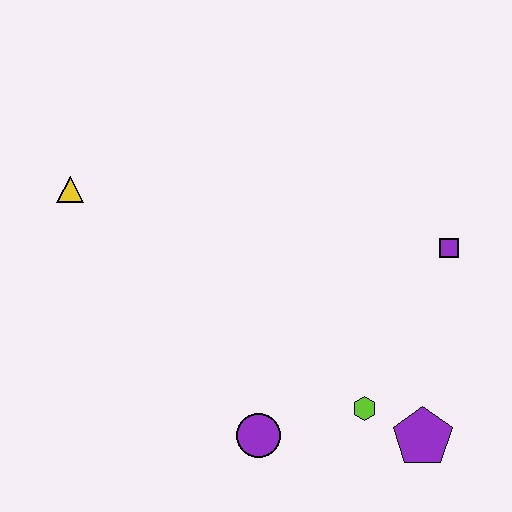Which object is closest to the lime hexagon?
The purple pentagon is closest to the lime hexagon.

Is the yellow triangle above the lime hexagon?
Yes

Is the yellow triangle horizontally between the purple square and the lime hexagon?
No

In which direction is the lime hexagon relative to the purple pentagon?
The lime hexagon is to the left of the purple pentagon.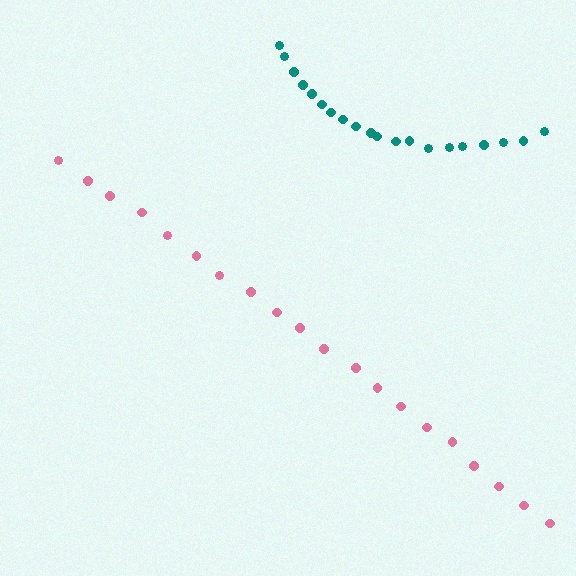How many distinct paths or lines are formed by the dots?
There are 2 distinct paths.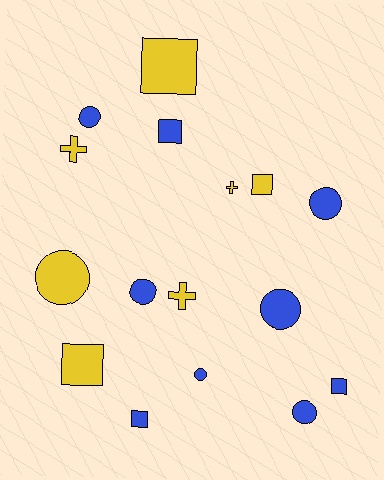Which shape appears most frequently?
Circle, with 7 objects.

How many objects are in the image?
There are 16 objects.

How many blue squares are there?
There are 3 blue squares.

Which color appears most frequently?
Blue, with 9 objects.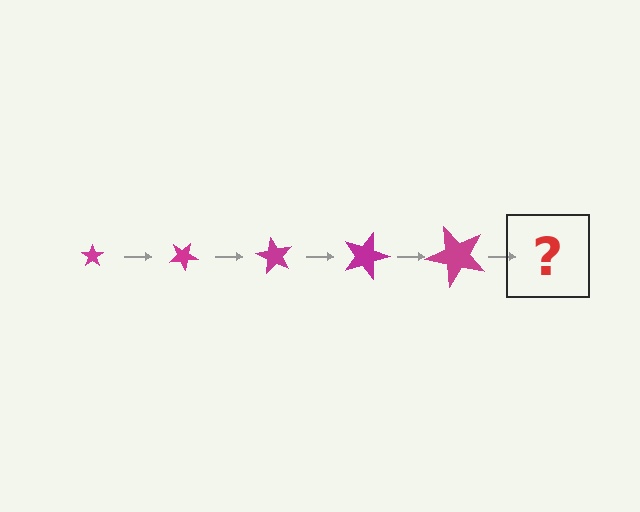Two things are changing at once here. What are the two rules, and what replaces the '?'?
The two rules are that the star grows larger each step and it rotates 30 degrees each step. The '?' should be a star, larger than the previous one and rotated 150 degrees from the start.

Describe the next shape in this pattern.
It should be a star, larger than the previous one and rotated 150 degrees from the start.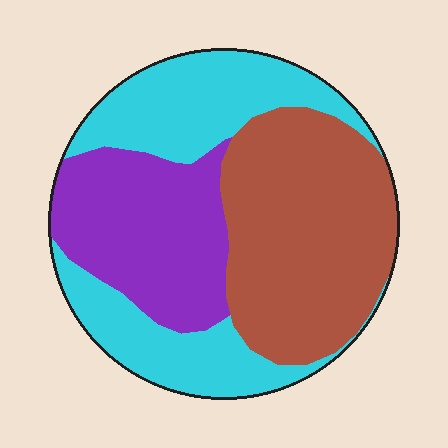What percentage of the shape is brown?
Brown takes up about three eighths (3/8) of the shape.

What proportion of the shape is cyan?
Cyan takes up between a third and a half of the shape.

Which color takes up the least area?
Purple, at roughly 25%.